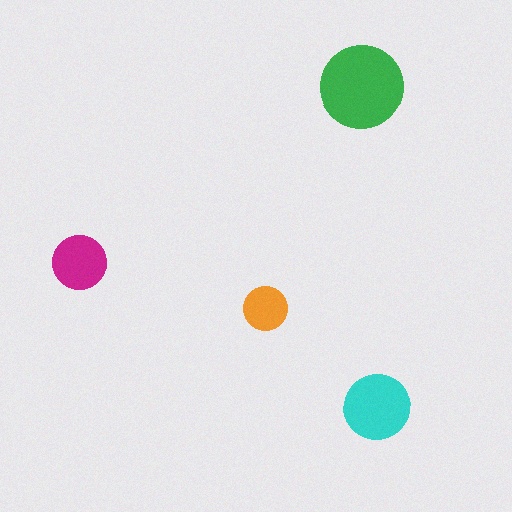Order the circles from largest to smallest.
the green one, the cyan one, the magenta one, the orange one.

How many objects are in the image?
There are 4 objects in the image.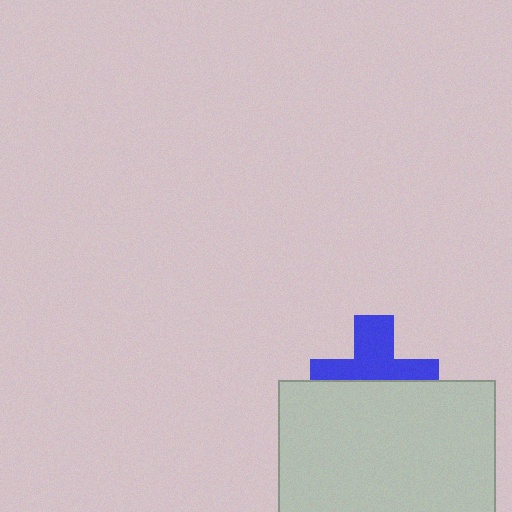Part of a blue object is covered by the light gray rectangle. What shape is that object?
It is a cross.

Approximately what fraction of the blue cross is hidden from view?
Roughly 50% of the blue cross is hidden behind the light gray rectangle.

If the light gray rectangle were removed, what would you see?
You would see the complete blue cross.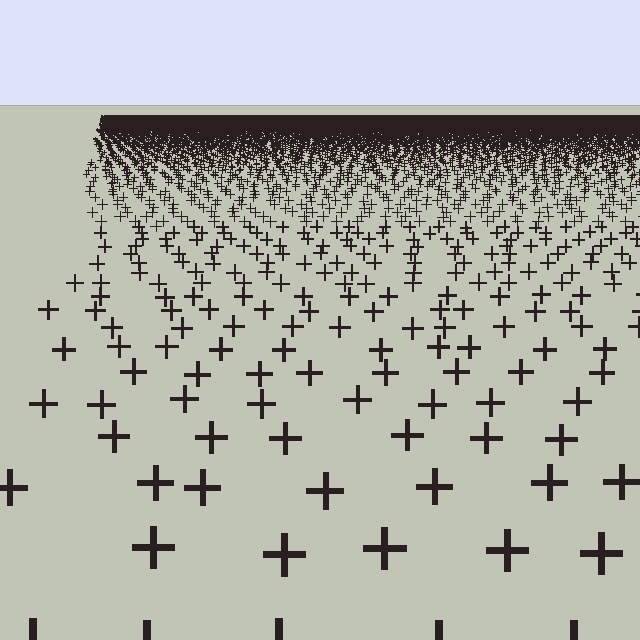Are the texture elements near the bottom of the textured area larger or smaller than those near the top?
Larger. Near the bottom, elements are closer to the viewer and appear at a bigger on-screen size.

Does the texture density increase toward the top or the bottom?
Density increases toward the top.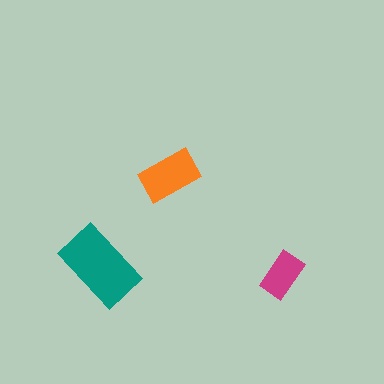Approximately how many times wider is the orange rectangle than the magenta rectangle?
About 1.5 times wider.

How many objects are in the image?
There are 3 objects in the image.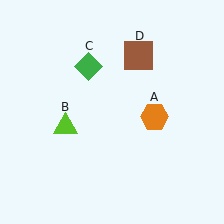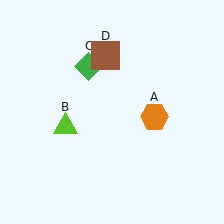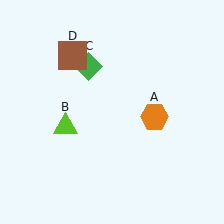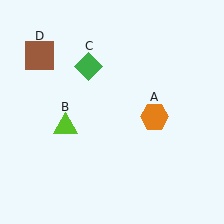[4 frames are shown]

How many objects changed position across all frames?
1 object changed position: brown square (object D).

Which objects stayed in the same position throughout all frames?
Orange hexagon (object A) and lime triangle (object B) and green diamond (object C) remained stationary.